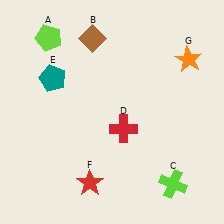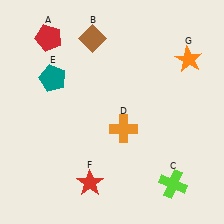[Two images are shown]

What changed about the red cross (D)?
In Image 1, D is red. In Image 2, it changed to orange.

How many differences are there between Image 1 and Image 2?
There are 2 differences between the two images.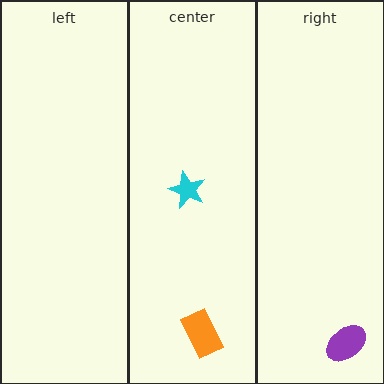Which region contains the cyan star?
The center region.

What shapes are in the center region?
The cyan star, the orange rectangle.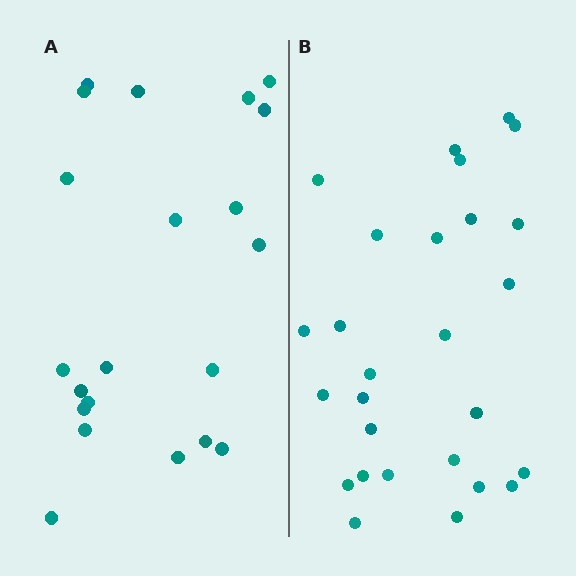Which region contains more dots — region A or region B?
Region B (the right region) has more dots.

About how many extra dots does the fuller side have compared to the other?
Region B has about 6 more dots than region A.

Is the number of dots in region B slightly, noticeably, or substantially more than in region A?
Region B has noticeably more, but not dramatically so. The ratio is roughly 1.3 to 1.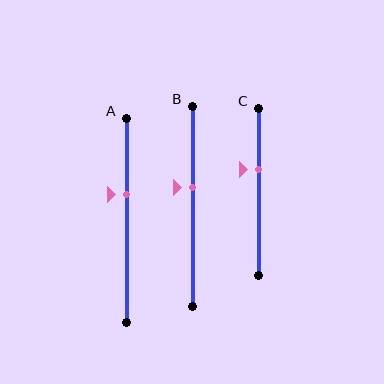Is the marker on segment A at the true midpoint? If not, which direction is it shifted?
No, the marker on segment A is shifted upward by about 13% of the segment length.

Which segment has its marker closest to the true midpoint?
Segment B has its marker closest to the true midpoint.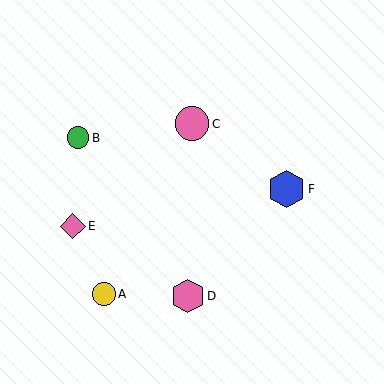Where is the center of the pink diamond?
The center of the pink diamond is at (73, 226).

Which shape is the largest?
The blue hexagon (labeled F) is the largest.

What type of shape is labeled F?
Shape F is a blue hexagon.